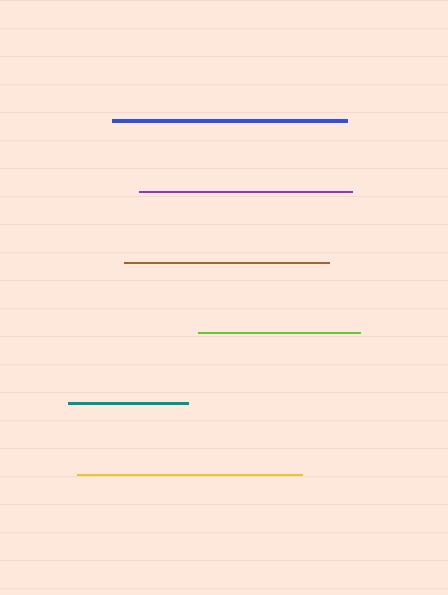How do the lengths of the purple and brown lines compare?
The purple and brown lines are approximately the same length.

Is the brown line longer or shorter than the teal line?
The brown line is longer than the teal line.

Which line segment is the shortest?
The teal line is the shortest at approximately 120 pixels.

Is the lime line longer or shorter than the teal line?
The lime line is longer than the teal line.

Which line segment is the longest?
The blue line is the longest at approximately 234 pixels.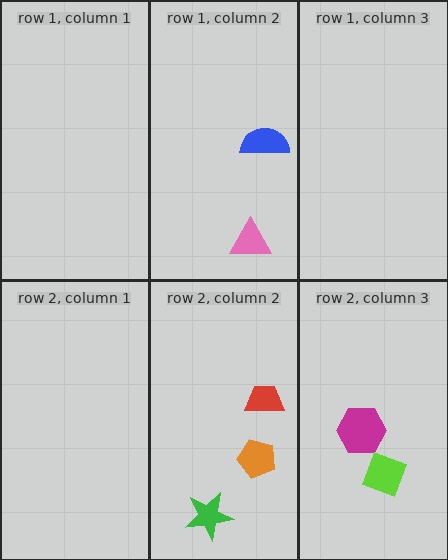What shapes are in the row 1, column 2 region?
The blue semicircle, the pink triangle.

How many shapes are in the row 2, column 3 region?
2.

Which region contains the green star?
The row 2, column 2 region.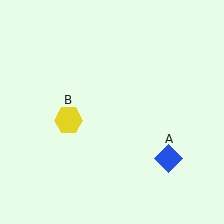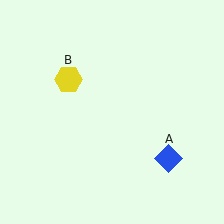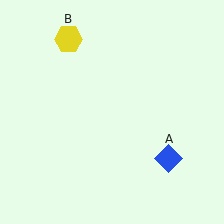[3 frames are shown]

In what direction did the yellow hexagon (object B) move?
The yellow hexagon (object B) moved up.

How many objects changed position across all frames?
1 object changed position: yellow hexagon (object B).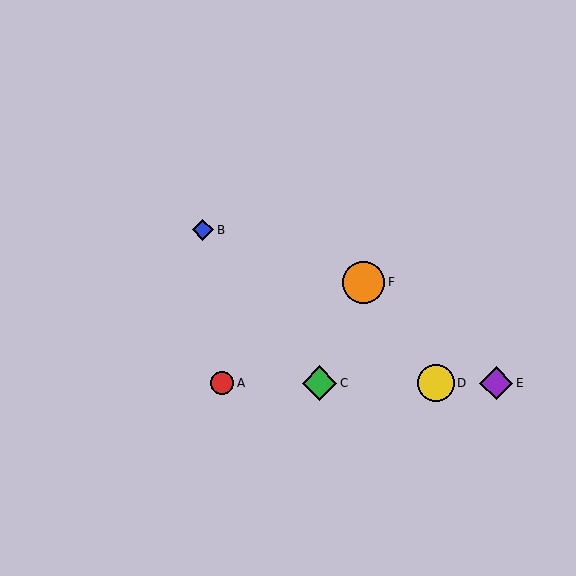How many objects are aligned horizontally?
4 objects (A, C, D, E) are aligned horizontally.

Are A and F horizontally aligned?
No, A is at y≈383 and F is at y≈283.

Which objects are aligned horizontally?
Objects A, C, D, E are aligned horizontally.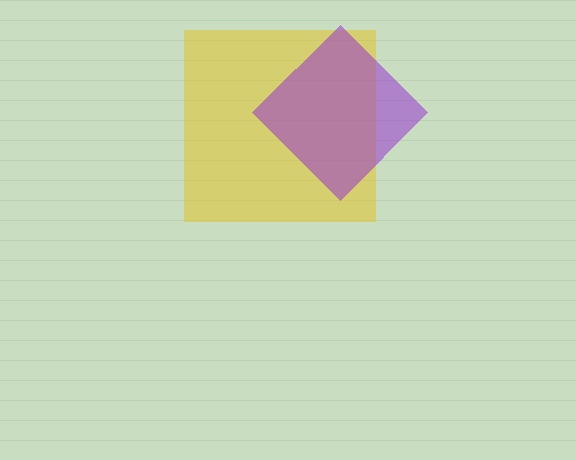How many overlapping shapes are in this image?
There are 2 overlapping shapes in the image.